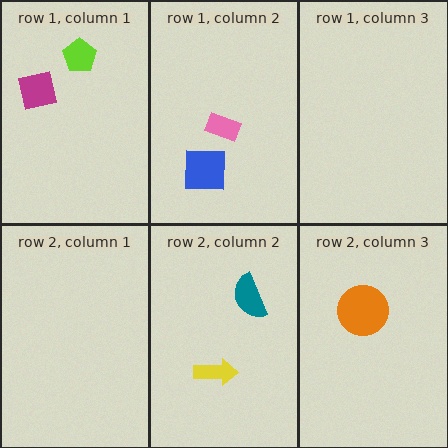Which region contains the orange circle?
The row 2, column 3 region.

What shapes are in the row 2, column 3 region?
The orange circle.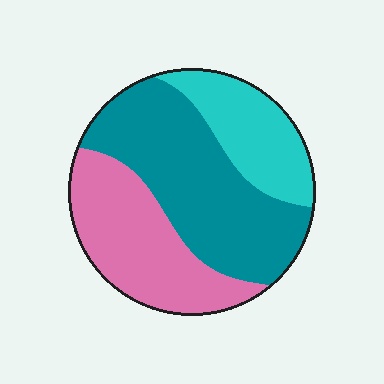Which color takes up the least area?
Cyan, at roughly 20%.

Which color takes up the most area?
Teal, at roughly 45%.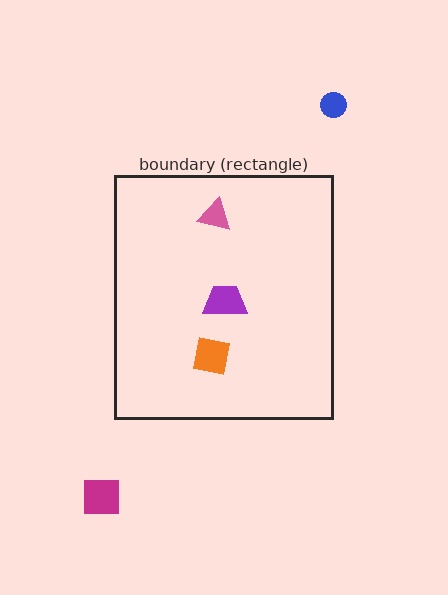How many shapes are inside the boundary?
3 inside, 2 outside.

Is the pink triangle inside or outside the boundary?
Inside.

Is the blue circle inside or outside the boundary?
Outside.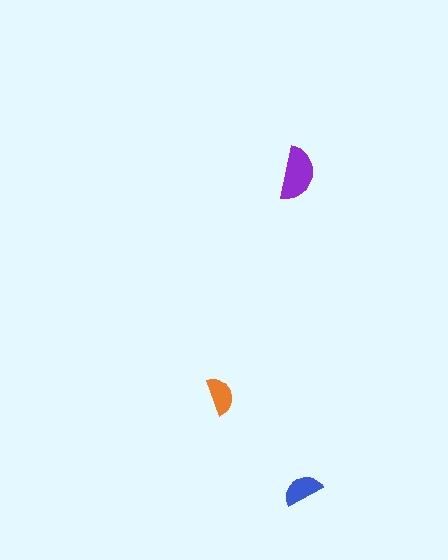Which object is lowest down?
The blue semicircle is bottommost.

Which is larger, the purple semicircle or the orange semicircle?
The purple one.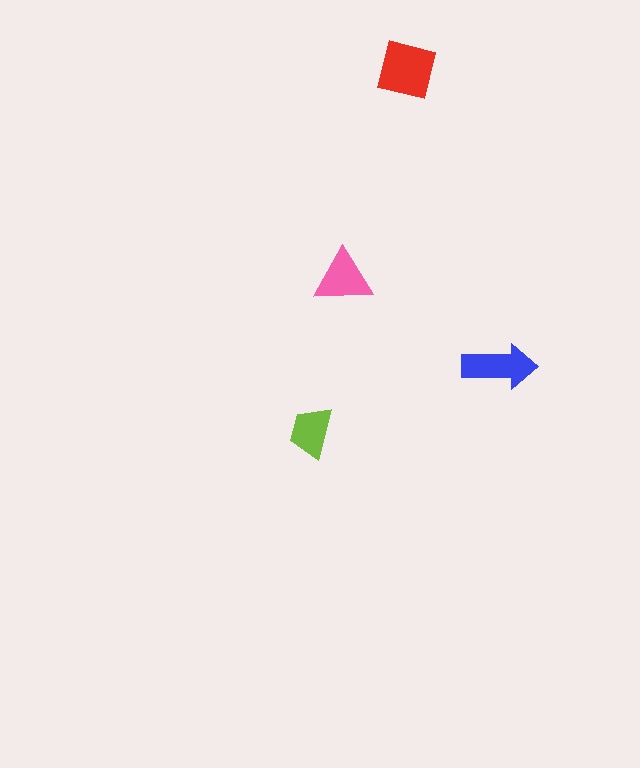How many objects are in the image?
There are 4 objects in the image.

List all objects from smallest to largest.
The lime trapezoid, the pink triangle, the blue arrow, the red square.